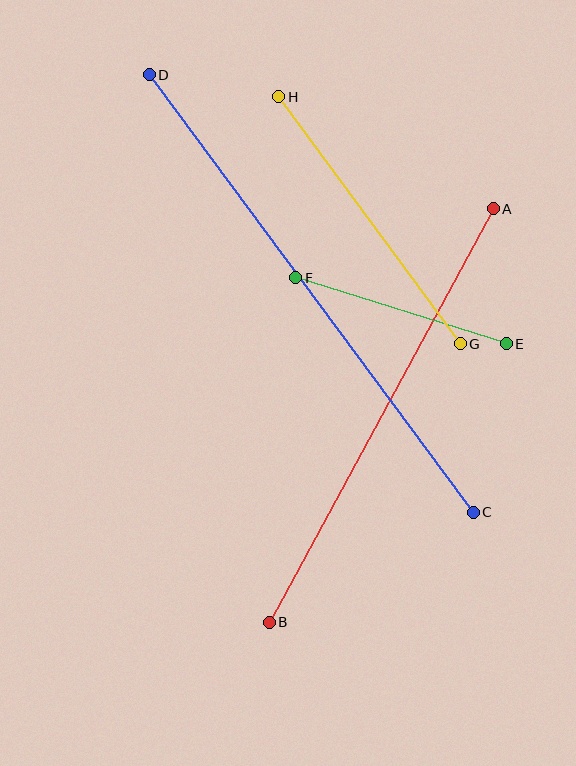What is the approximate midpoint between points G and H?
The midpoint is at approximately (369, 220) pixels.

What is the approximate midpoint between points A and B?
The midpoint is at approximately (381, 415) pixels.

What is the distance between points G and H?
The distance is approximately 307 pixels.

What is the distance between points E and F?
The distance is approximately 221 pixels.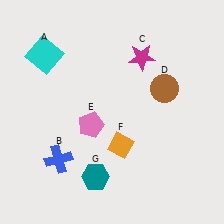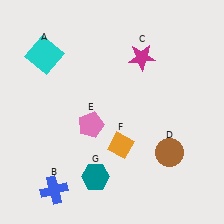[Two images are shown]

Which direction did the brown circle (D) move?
The brown circle (D) moved down.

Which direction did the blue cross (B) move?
The blue cross (B) moved down.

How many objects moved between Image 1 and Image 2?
2 objects moved between the two images.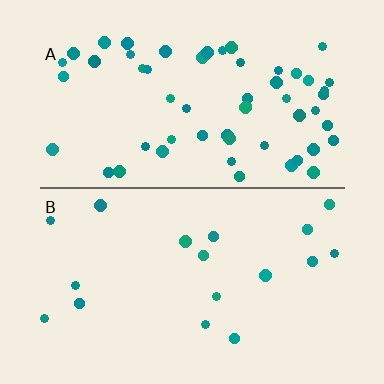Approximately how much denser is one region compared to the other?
Approximately 3.2× — region A over region B.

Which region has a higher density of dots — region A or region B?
A (the top).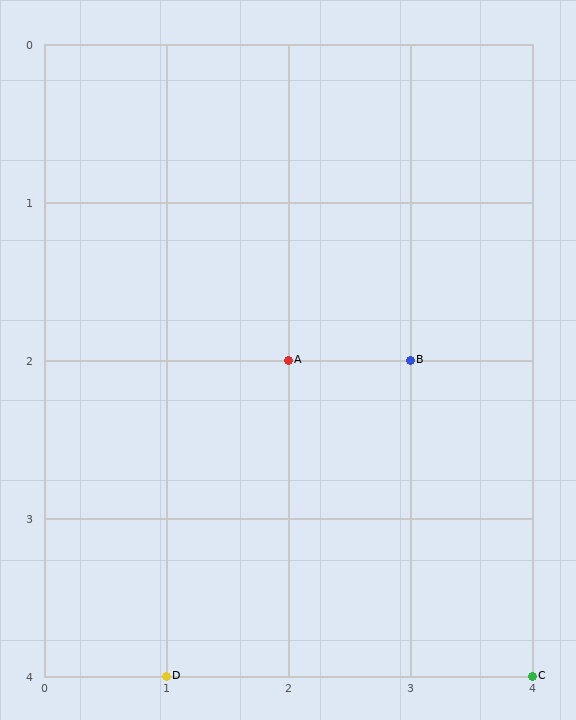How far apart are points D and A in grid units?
Points D and A are 1 column and 2 rows apart (about 2.2 grid units diagonally).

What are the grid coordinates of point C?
Point C is at grid coordinates (4, 4).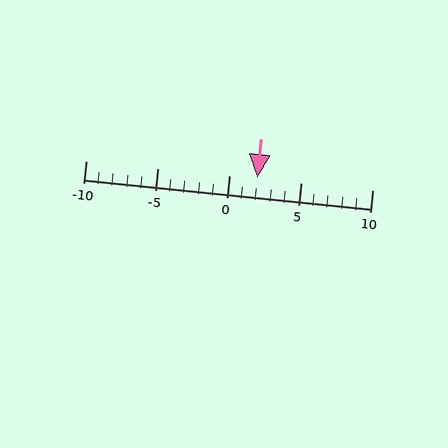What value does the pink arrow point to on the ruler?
The pink arrow points to approximately 2.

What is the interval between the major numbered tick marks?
The major tick marks are spaced 5 units apart.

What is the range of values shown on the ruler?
The ruler shows values from -10 to 10.